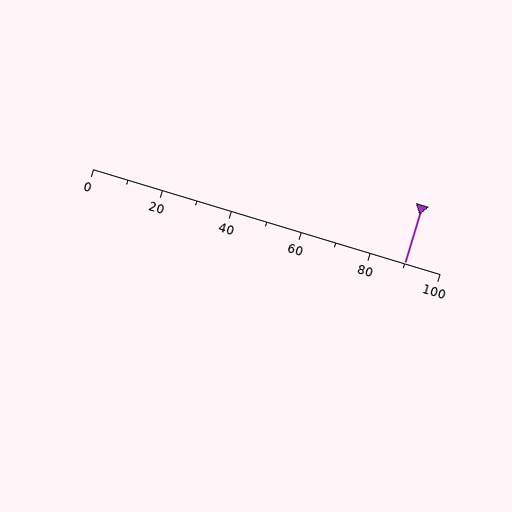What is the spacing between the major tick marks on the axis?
The major ticks are spaced 20 apart.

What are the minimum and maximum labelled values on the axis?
The axis runs from 0 to 100.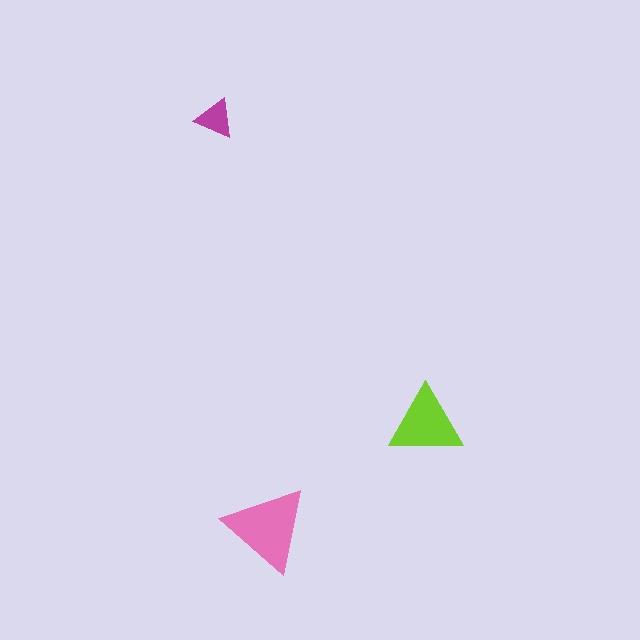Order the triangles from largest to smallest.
the pink one, the lime one, the magenta one.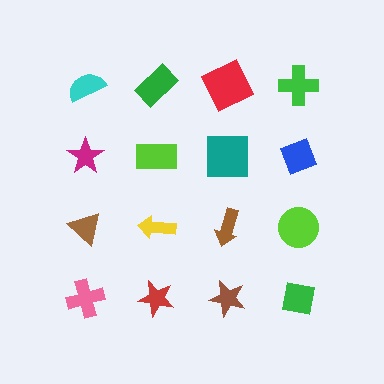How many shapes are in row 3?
4 shapes.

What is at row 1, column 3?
A red square.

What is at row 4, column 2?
A red star.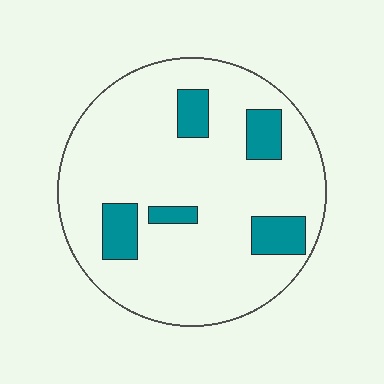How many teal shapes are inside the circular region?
5.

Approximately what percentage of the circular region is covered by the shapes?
Approximately 15%.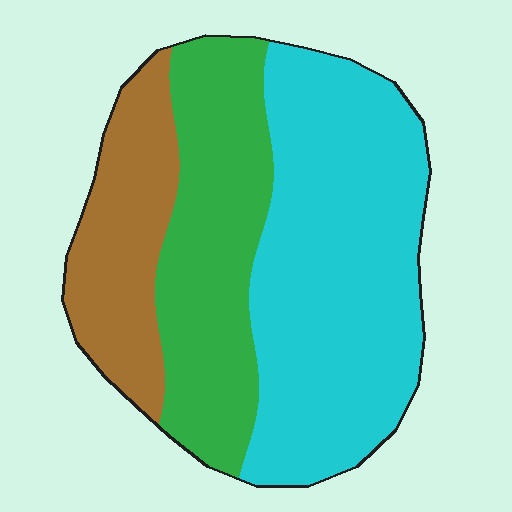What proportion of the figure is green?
Green takes up between a quarter and a half of the figure.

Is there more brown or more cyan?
Cyan.